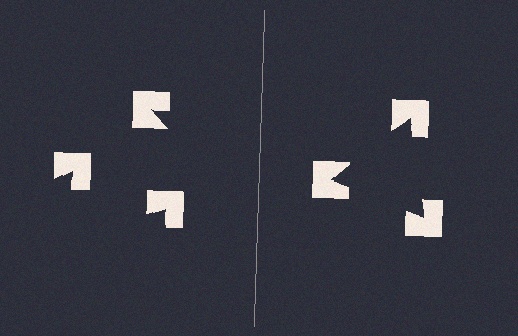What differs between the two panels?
The notched squares are positioned identically on both sides; only the wedge orientations differ. On the right they align to a triangle; on the left they are misaligned.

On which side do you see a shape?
An illusory triangle appears on the right side. On the left side the wedge cuts are rotated, so no coherent shape forms.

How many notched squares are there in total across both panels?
6 — 3 on each side.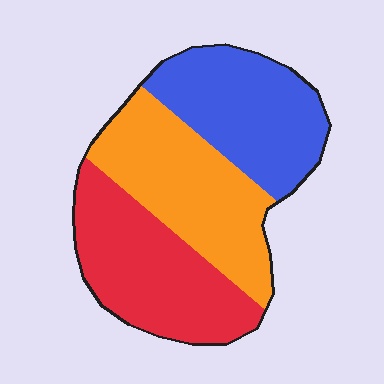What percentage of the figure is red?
Red covers 34% of the figure.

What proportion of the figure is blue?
Blue takes up between a quarter and a half of the figure.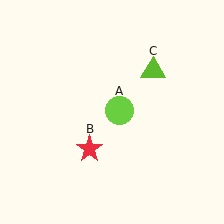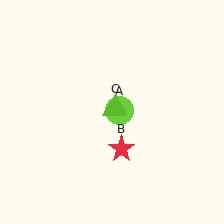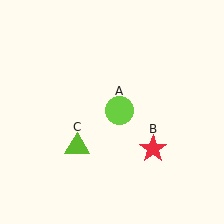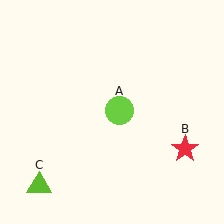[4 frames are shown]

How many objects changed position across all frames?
2 objects changed position: red star (object B), lime triangle (object C).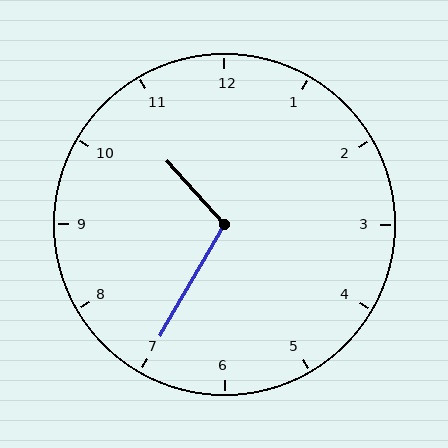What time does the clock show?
10:35.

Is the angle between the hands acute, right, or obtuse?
It is obtuse.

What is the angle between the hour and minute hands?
Approximately 108 degrees.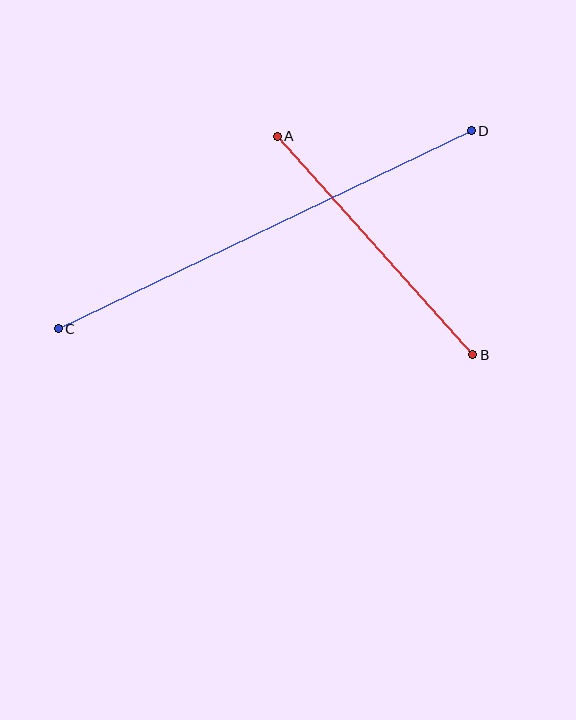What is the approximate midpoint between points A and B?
The midpoint is at approximately (375, 245) pixels.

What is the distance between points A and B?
The distance is approximately 293 pixels.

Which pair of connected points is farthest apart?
Points C and D are farthest apart.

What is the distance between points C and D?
The distance is approximately 458 pixels.